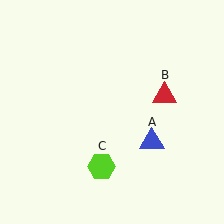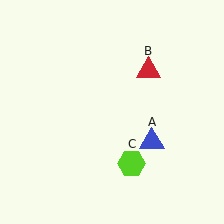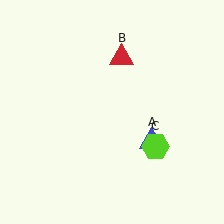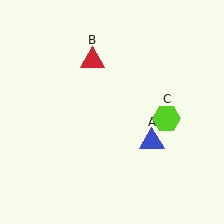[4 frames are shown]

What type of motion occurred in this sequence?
The red triangle (object B), lime hexagon (object C) rotated counterclockwise around the center of the scene.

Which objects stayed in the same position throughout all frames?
Blue triangle (object A) remained stationary.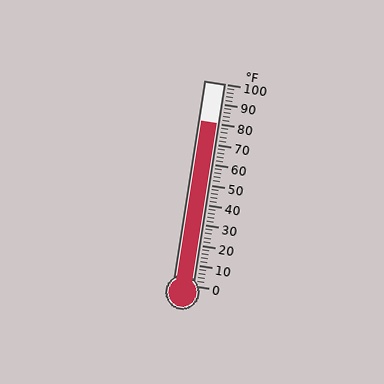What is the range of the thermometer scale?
The thermometer scale ranges from 0°F to 100°F.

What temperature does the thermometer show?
The thermometer shows approximately 80°F.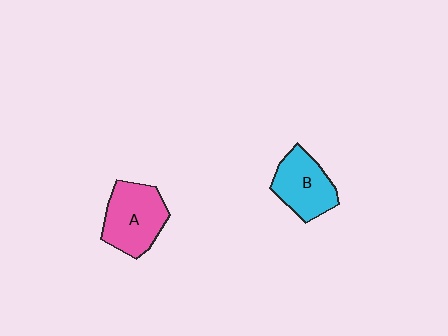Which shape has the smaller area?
Shape B (cyan).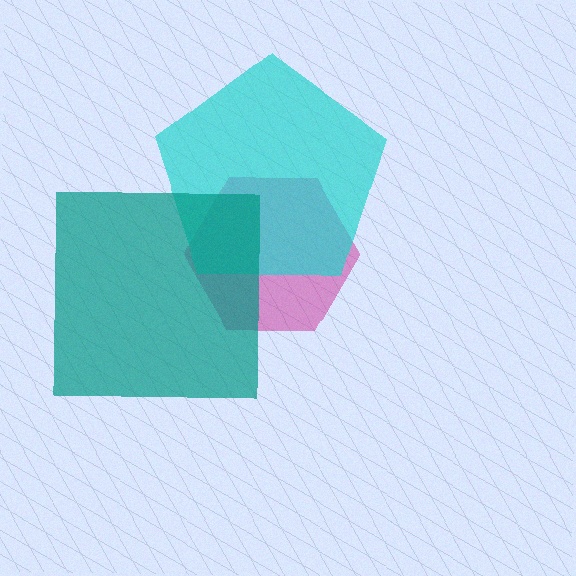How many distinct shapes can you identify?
There are 3 distinct shapes: a magenta hexagon, a cyan pentagon, a teal square.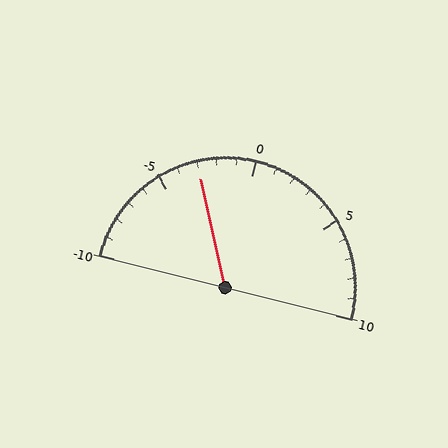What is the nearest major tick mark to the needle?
The nearest major tick mark is -5.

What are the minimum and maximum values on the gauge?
The gauge ranges from -10 to 10.